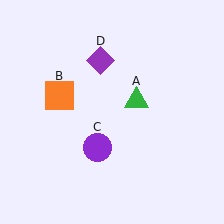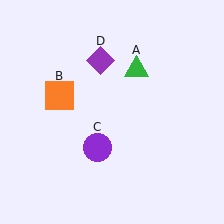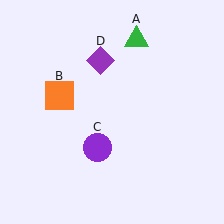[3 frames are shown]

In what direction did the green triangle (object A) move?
The green triangle (object A) moved up.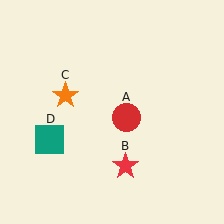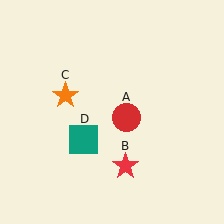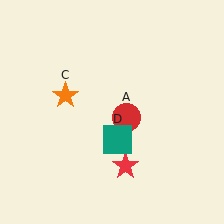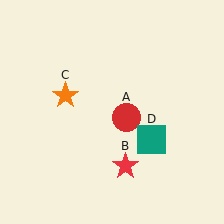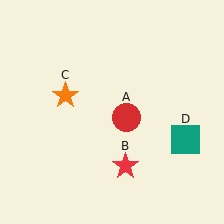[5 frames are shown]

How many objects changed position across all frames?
1 object changed position: teal square (object D).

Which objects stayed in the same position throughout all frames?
Red circle (object A) and red star (object B) and orange star (object C) remained stationary.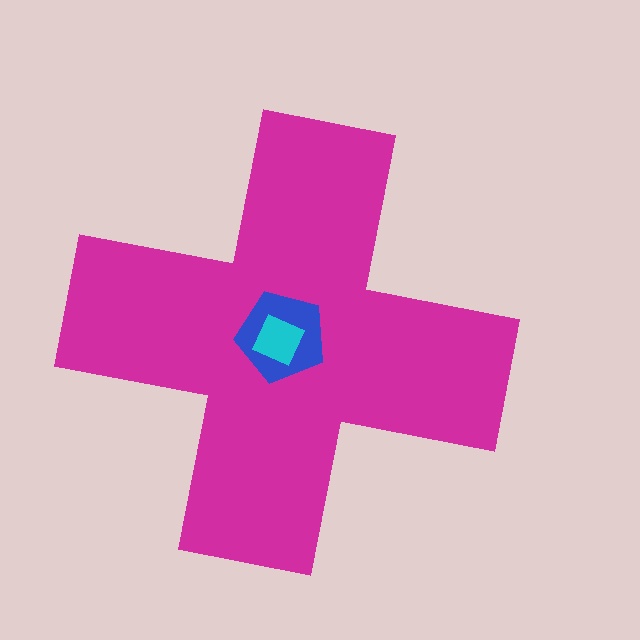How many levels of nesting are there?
3.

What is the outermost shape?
The magenta cross.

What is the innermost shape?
The cyan diamond.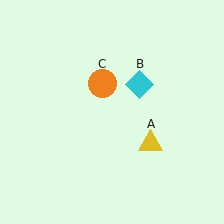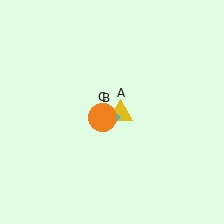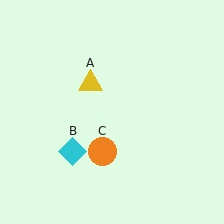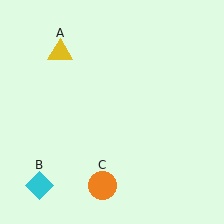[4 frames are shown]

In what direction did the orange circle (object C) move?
The orange circle (object C) moved down.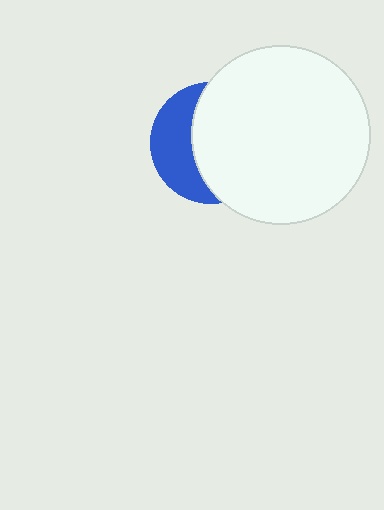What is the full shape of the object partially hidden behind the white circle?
The partially hidden object is a blue circle.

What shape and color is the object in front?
The object in front is a white circle.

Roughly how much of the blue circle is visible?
A small part of it is visible (roughly 38%).